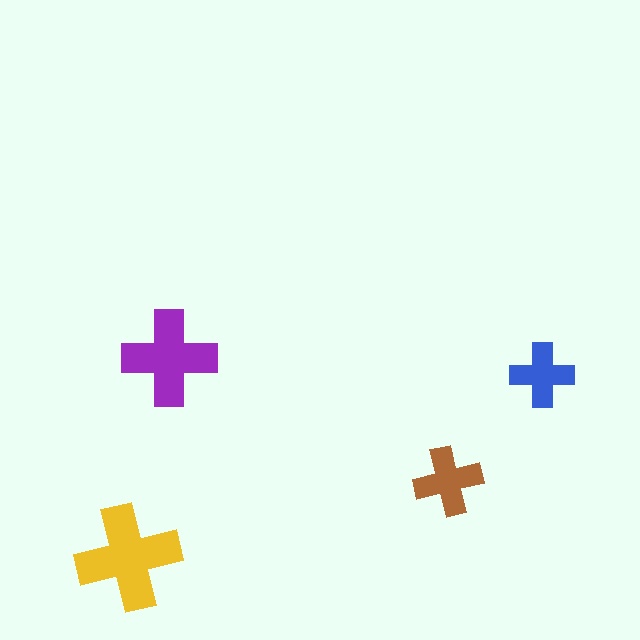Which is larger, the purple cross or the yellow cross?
The yellow one.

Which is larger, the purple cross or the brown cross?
The purple one.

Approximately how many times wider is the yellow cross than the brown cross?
About 1.5 times wider.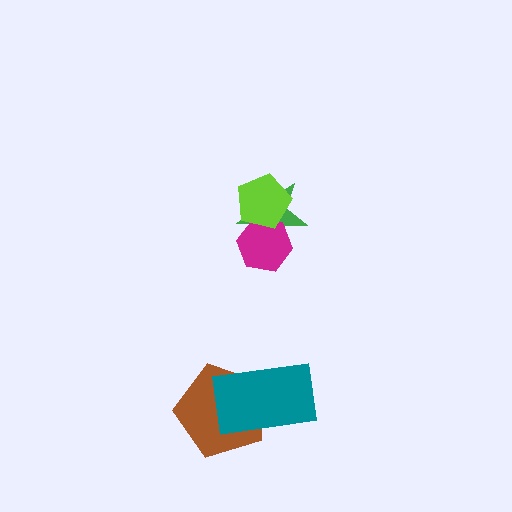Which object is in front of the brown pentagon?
The teal rectangle is in front of the brown pentagon.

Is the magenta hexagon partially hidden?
Yes, it is partially covered by another shape.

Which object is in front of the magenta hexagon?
The lime pentagon is in front of the magenta hexagon.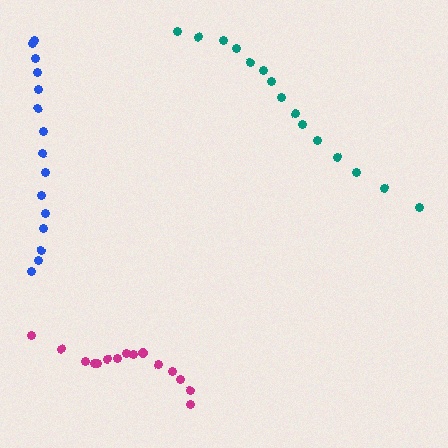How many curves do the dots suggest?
There are 3 distinct paths.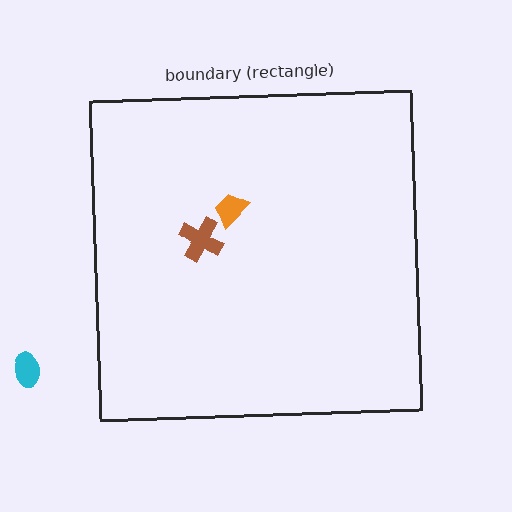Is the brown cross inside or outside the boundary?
Inside.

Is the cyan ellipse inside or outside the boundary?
Outside.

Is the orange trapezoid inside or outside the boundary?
Inside.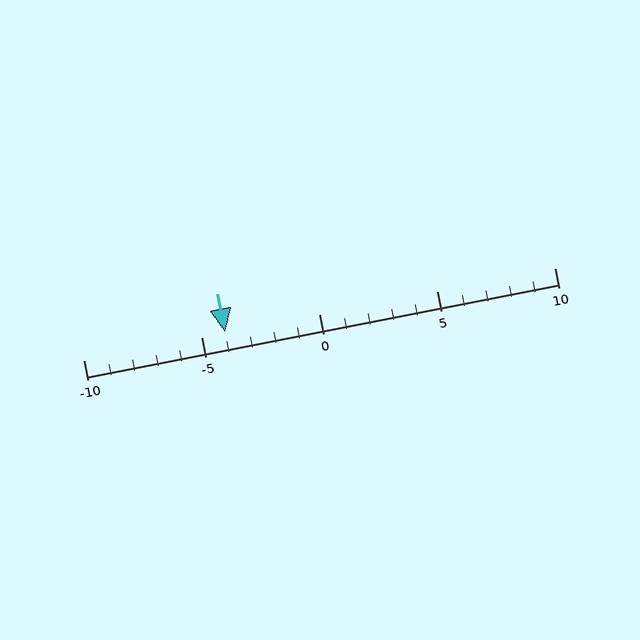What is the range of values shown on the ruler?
The ruler shows values from -10 to 10.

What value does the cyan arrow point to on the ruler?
The cyan arrow points to approximately -4.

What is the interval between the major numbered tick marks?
The major tick marks are spaced 5 units apart.